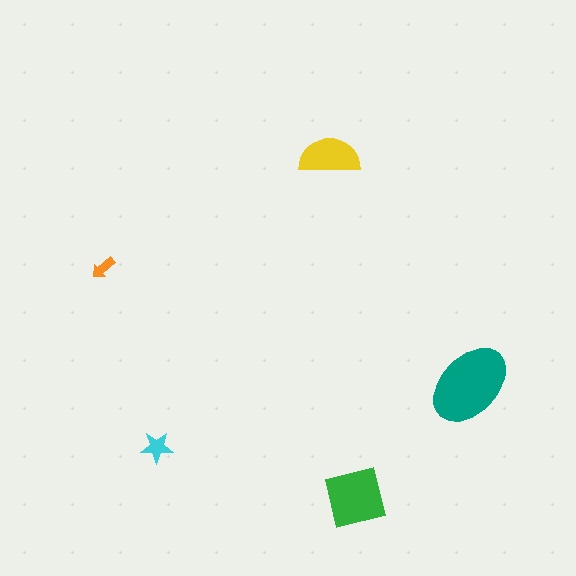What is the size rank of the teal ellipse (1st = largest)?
1st.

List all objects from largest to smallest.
The teal ellipse, the green square, the yellow semicircle, the cyan star, the orange arrow.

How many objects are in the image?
There are 5 objects in the image.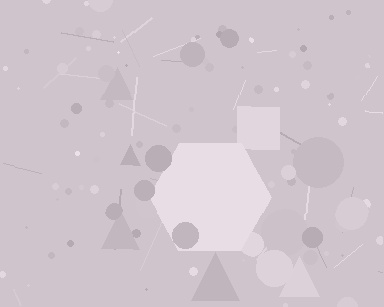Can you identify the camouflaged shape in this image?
The camouflaged shape is a hexagon.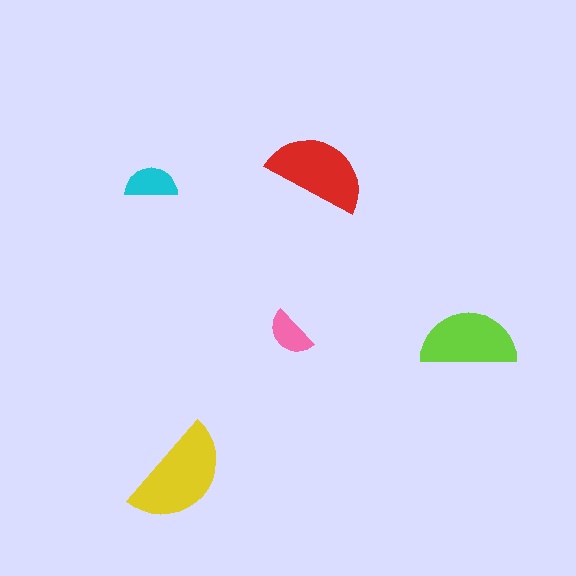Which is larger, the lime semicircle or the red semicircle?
The red one.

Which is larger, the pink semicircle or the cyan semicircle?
The cyan one.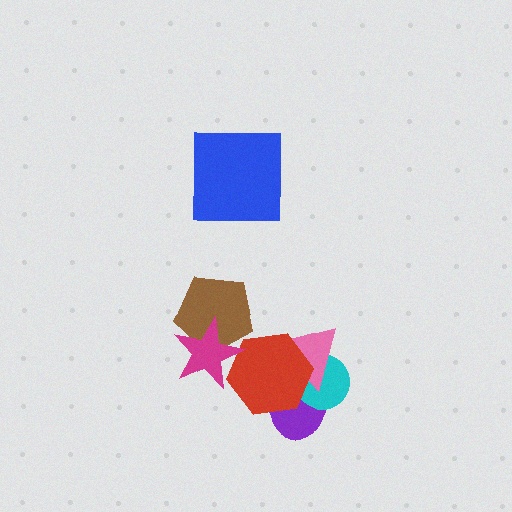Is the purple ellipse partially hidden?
Yes, it is partially covered by another shape.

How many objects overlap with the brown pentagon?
1 object overlaps with the brown pentagon.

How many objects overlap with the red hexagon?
4 objects overlap with the red hexagon.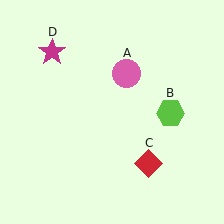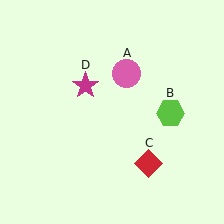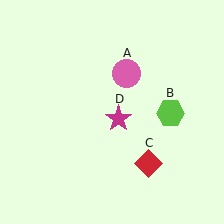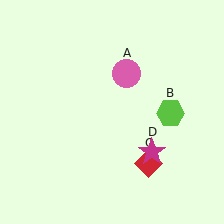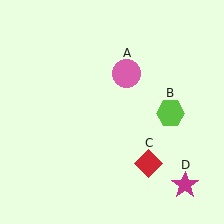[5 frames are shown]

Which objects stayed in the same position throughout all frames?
Pink circle (object A) and lime hexagon (object B) and red diamond (object C) remained stationary.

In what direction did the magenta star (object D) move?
The magenta star (object D) moved down and to the right.